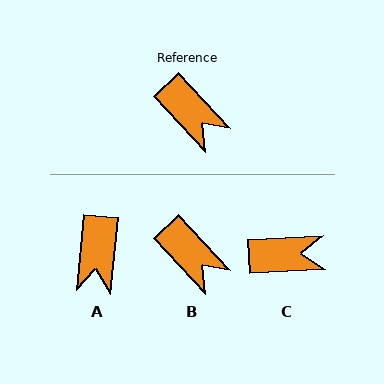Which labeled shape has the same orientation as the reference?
B.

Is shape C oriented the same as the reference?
No, it is off by about 50 degrees.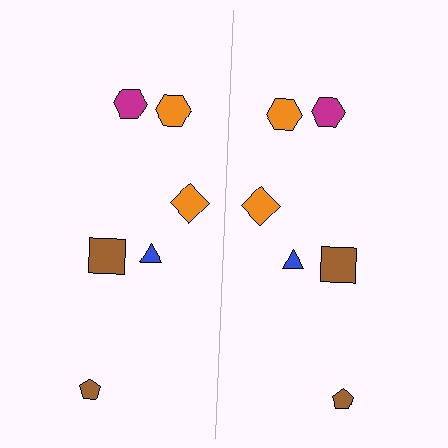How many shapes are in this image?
There are 12 shapes in this image.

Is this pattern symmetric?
Yes, this pattern has bilateral (reflection) symmetry.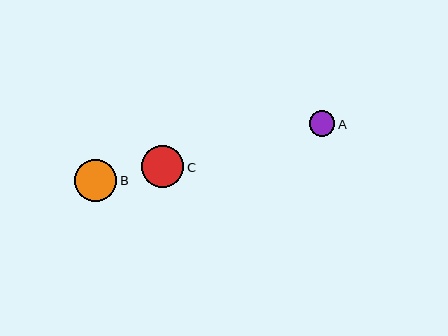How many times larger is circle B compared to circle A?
Circle B is approximately 1.7 times the size of circle A.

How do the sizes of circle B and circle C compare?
Circle B and circle C are approximately the same size.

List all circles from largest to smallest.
From largest to smallest: B, C, A.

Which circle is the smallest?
Circle A is the smallest with a size of approximately 25 pixels.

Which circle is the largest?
Circle B is the largest with a size of approximately 43 pixels.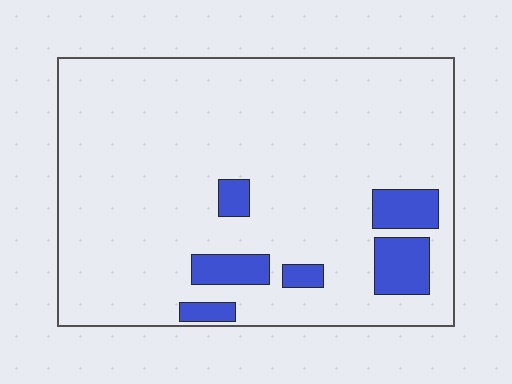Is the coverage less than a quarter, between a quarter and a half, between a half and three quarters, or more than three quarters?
Less than a quarter.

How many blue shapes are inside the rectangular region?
6.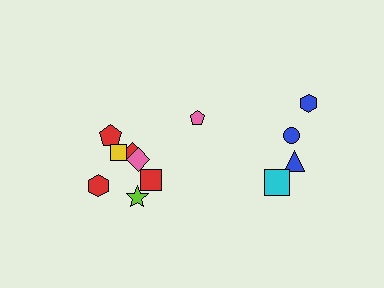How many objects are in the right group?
There are 5 objects.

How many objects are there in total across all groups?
There are 12 objects.